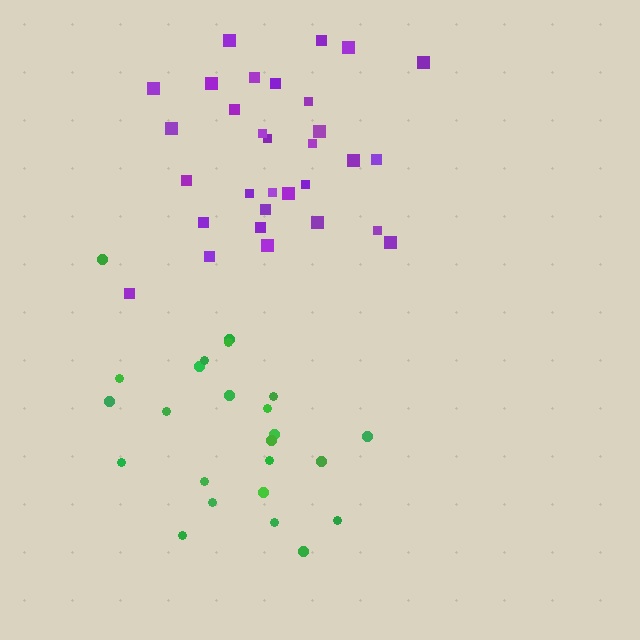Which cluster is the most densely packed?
Purple.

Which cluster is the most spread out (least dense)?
Green.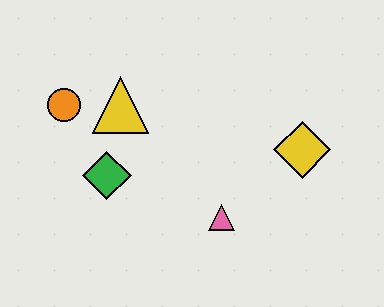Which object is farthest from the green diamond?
The yellow diamond is farthest from the green diamond.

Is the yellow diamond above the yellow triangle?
No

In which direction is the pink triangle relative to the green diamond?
The pink triangle is to the right of the green diamond.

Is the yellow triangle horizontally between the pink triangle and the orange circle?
Yes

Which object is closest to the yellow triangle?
The orange circle is closest to the yellow triangle.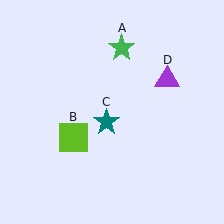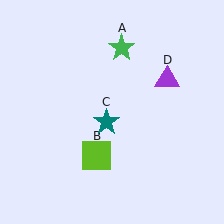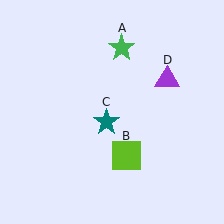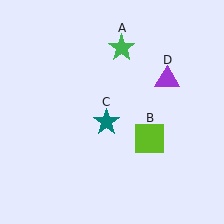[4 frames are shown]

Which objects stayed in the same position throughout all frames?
Green star (object A) and teal star (object C) and purple triangle (object D) remained stationary.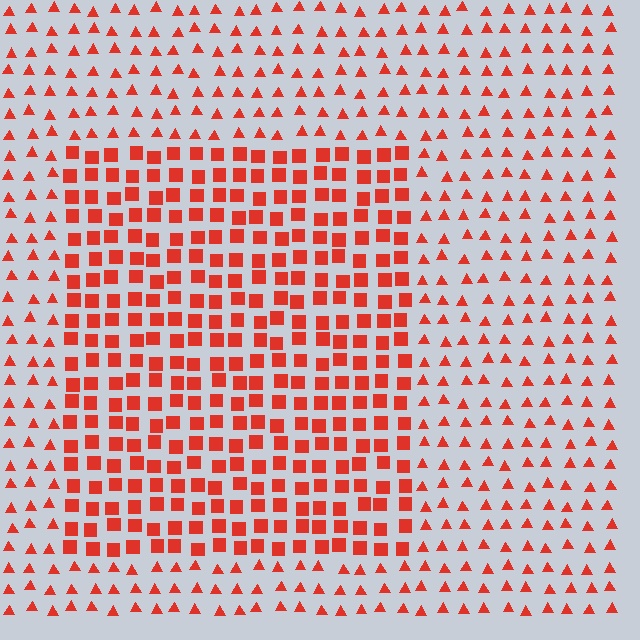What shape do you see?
I see a rectangle.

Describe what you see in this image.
The image is filled with small red elements arranged in a uniform grid. A rectangle-shaped region contains squares, while the surrounding area contains triangles. The boundary is defined purely by the change in element shape.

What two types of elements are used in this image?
The image uses squares inside the rectangle region and triangles outside it.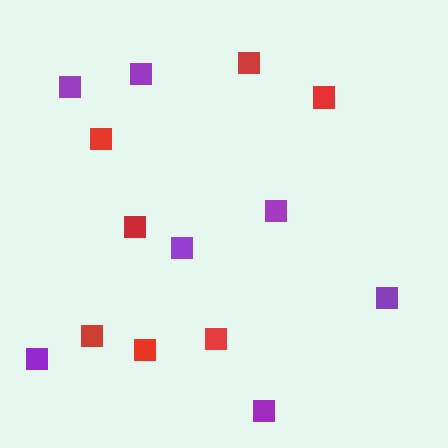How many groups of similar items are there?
There are 2 groups: one group of purple squares (7) and one group of red squares (7).